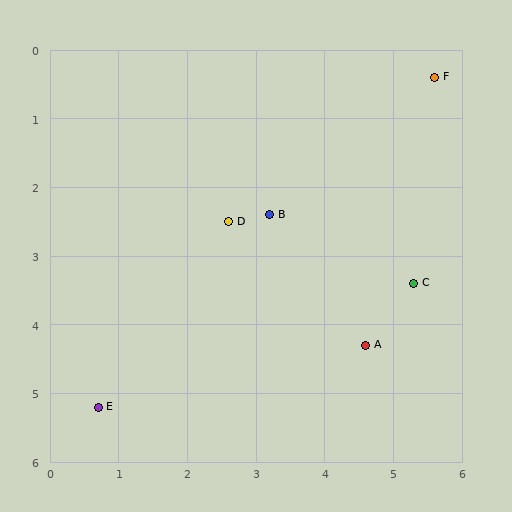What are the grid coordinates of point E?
Point E is at approximately (0.7, 5.2).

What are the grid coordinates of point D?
Point D is at approximately (2.6, 2.5).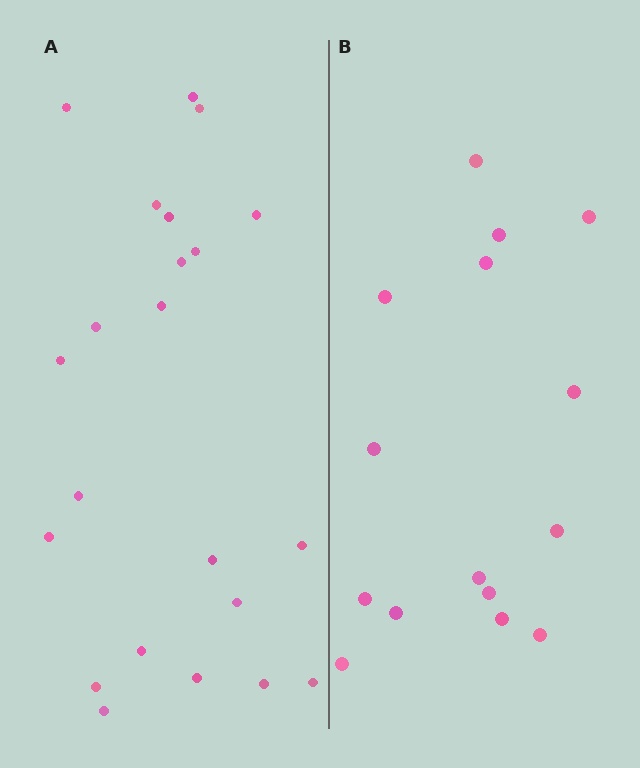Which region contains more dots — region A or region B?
Region A (the left region) has more dots.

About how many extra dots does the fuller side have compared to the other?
Region A has roughly 8 or so more dots than region B.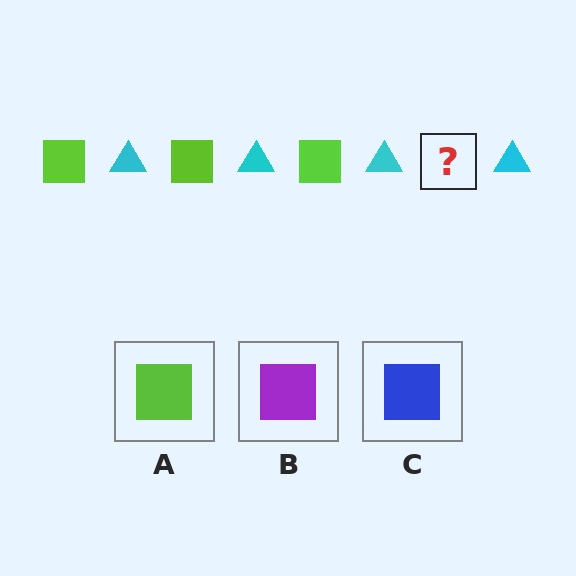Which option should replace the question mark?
Option A.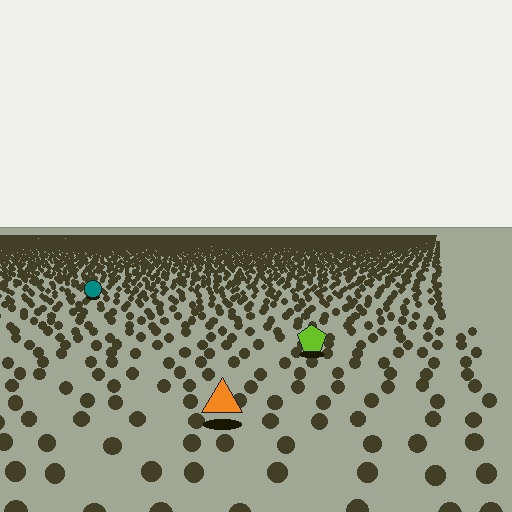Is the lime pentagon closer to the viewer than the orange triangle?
No. The orange triangle is closer — you can tell from the texture gradient: the ground texture is coarser near it.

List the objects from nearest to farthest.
From nearest to farthest: the orange triangle, the lime pentagon, the teal circle.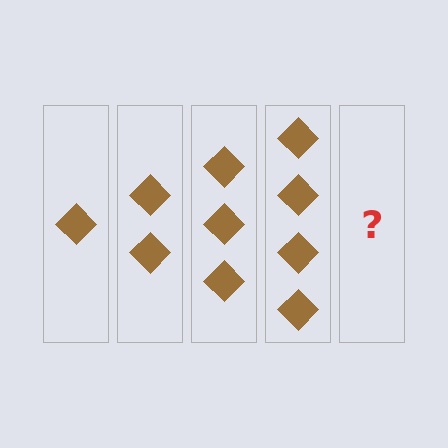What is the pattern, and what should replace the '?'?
The pattern is that each step adds one more diamond. The '?' should be 5 diamonds.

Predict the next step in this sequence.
The next step is 5 diamonds.